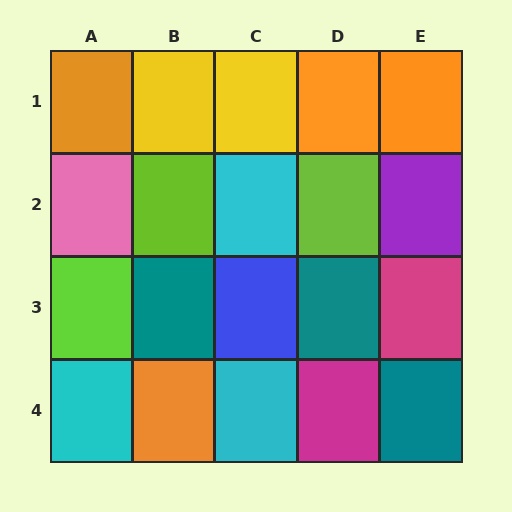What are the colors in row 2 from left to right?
Pink, lime, cyan, lime, purple.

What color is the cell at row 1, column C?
Yellow.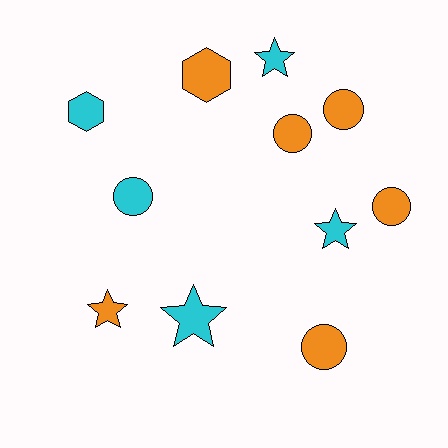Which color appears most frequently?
Orange, with 6 objects.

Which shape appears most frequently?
Circle, with 5 objects.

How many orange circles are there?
There are 4 orange circles.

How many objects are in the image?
There are 11 objects.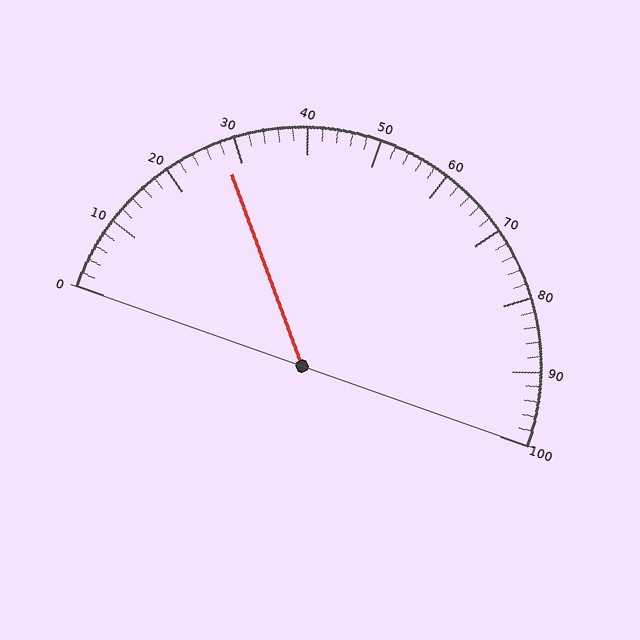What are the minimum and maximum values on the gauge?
The gauge ranges from 0 to 100.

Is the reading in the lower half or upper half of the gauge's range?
The reading is in the lower half of the range (0 to 100).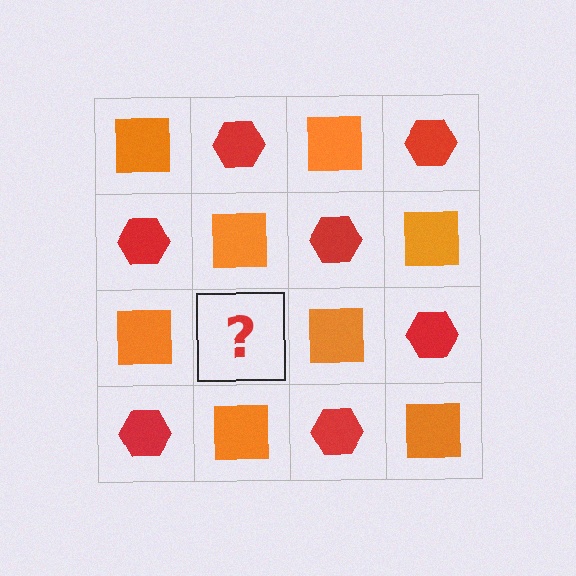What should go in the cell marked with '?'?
The missing cell should contain a red hexagon.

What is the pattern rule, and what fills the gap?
The rule is that it alternates orange square and red hexagon in a checkerboard pattern. The gap should be filled with a red hexagon.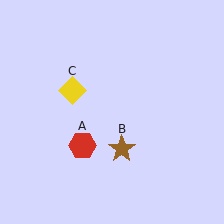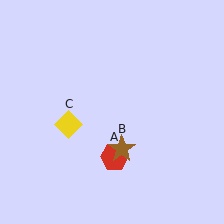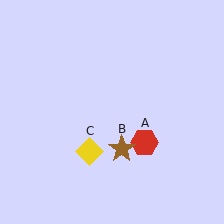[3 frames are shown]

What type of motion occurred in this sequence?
The red hexagon (object A), yellow diamond (object C) rotated counterclockwise around the center of the scene.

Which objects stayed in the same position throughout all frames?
Brown star (object B) remained stationary.